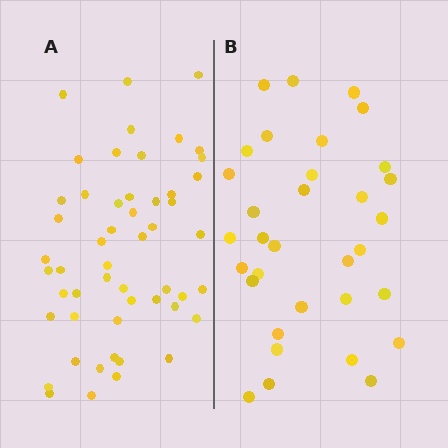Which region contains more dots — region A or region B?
Region A (the left region) has more dots.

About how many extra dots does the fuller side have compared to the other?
Region A has approximately 20 more dots than region B.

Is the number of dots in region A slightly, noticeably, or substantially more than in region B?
Region A has substantially more. The ratio is roughly 1.6 to 1.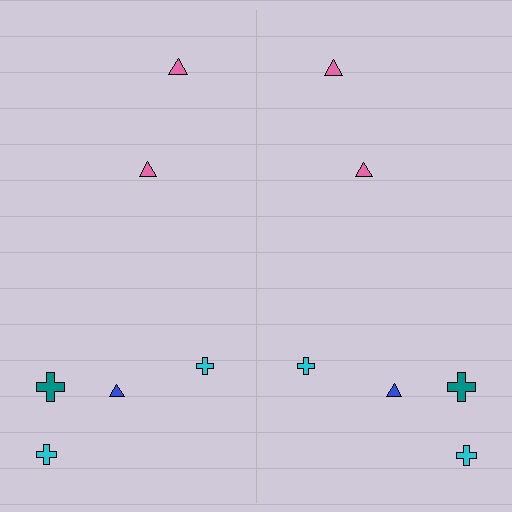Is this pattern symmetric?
Yes, this pattern has bilateral (reflection) symmetry.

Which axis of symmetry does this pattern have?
The pattern has a vertical axis of symmetry running through the center of the image.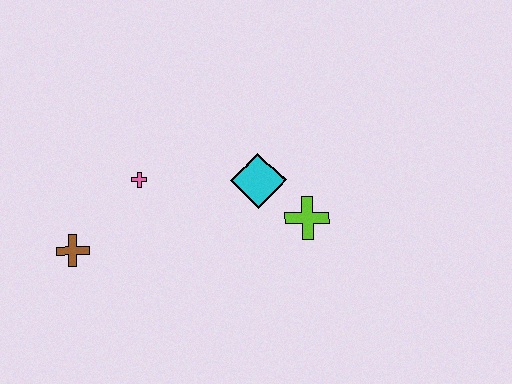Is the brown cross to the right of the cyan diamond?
No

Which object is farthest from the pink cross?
The lime cross is farthest from the pink cross.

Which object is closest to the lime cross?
The cyan diamond is closest to the lime cross.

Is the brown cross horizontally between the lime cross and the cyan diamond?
No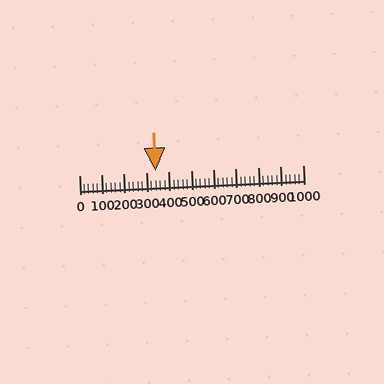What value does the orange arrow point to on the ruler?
The orange arrow points to approximately 340.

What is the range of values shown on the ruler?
The ruler shows values from 0 to 1000.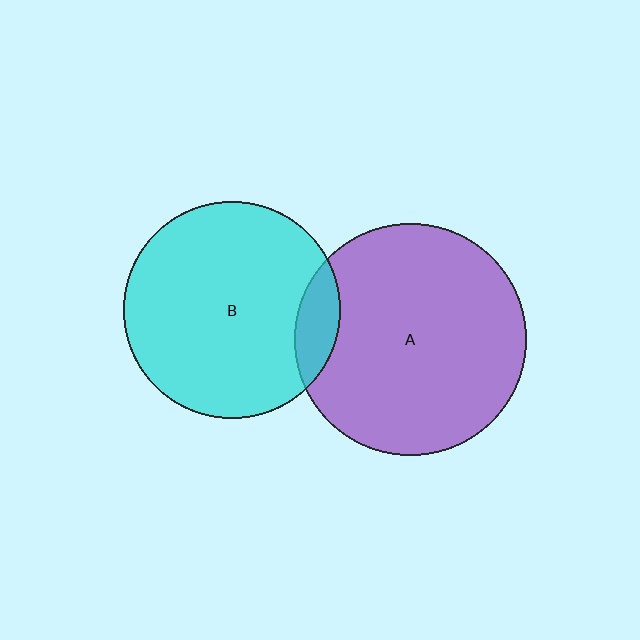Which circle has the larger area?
Circle A (purple).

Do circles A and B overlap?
Yes.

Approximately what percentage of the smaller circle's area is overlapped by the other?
Approximately 10%.